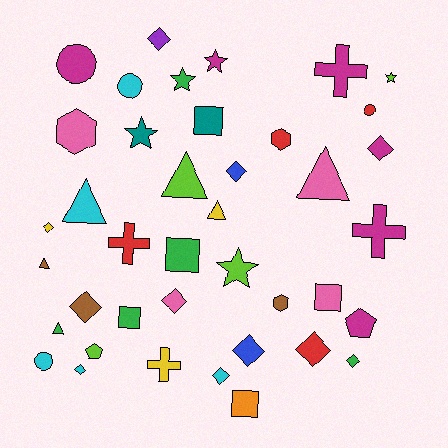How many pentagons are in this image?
There are 2 pentagons.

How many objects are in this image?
There are 40 objects.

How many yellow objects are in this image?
There are 3 yellow objects.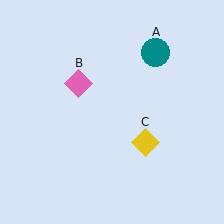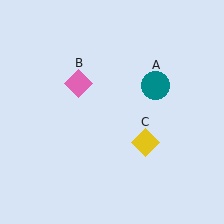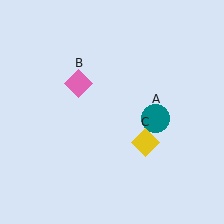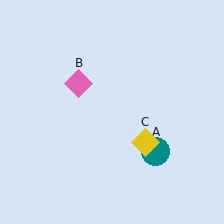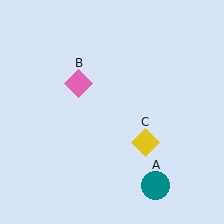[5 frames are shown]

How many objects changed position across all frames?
1 object changed position: teal circle (object A).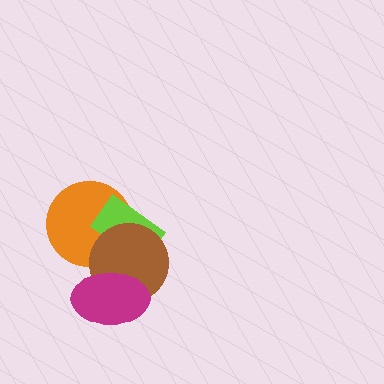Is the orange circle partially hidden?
Yes, it is partially covered by another shape.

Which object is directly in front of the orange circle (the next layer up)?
The lime rectangle is directly in front of the orange circle.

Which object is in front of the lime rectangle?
The brown circle is in front of the lime rectangle.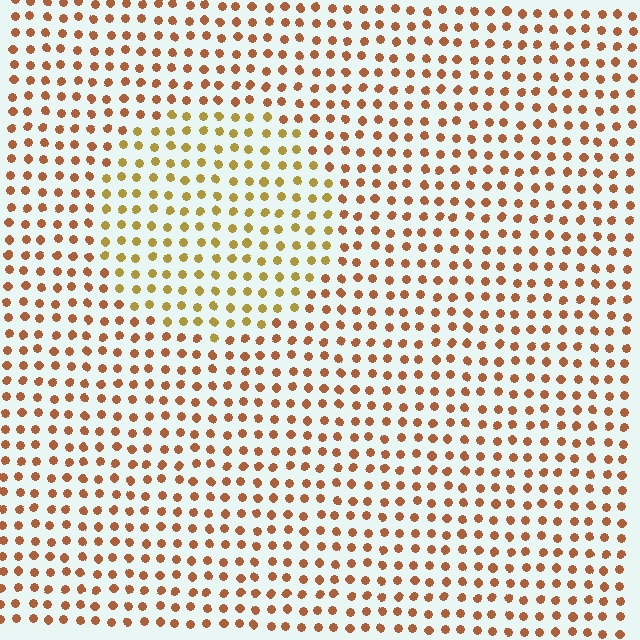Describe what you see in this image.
The image is filled with small brown elements in a uniform arrangement. A circle-shaped region is visible where the elements are tinted to a slightly different hue, forming a subtle color boundary.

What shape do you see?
I see a circle.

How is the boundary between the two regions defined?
The boundary is defined purely by a slight shift in hue (about 30 degrees). Spacing, size, and orientation are identical on both sides.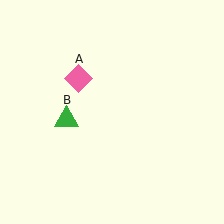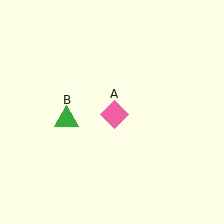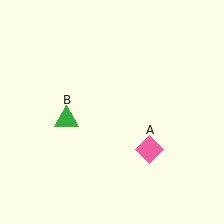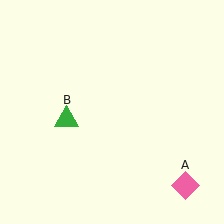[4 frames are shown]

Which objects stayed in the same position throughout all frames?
Green triangle (object B) remained stationary.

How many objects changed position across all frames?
1 object changed position: pink diamond (object A).